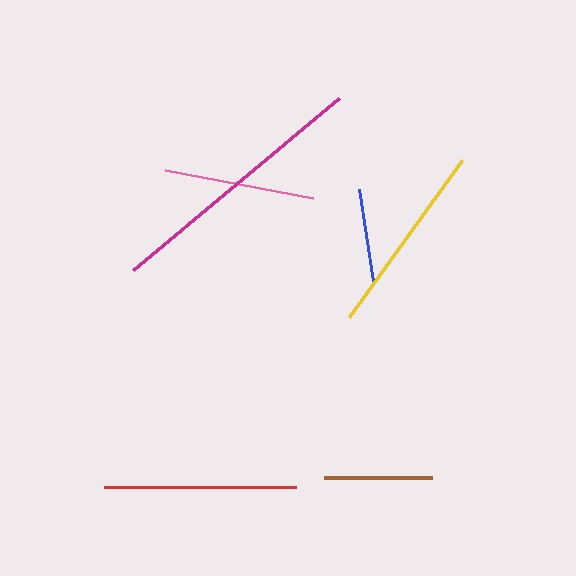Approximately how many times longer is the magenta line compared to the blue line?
The magenta line is approximately 2.9 times the length of the blue line.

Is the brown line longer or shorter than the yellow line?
The yellow line is longer than the brown line.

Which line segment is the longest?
The magenta line is the longest at approximately 269 pixels.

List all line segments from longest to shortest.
From longest to shortest: magenta, yellow, red, pink, brown, blue.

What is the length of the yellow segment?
The yellow segment is approximately 194 pixels long.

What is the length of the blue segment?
The blue segment is approximately 93 pixels long.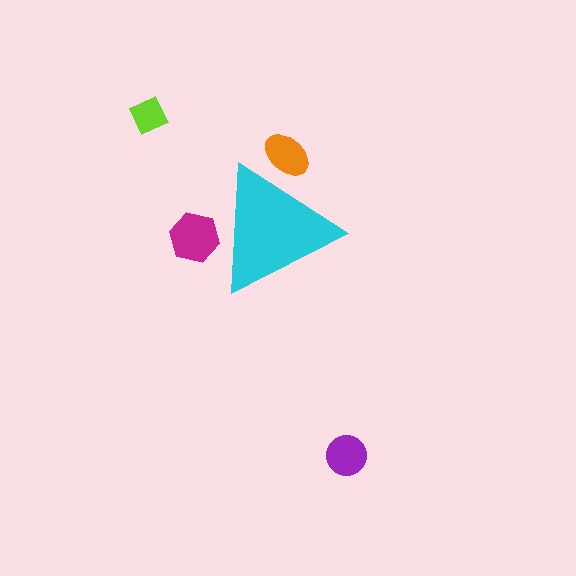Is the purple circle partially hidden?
No, the purple circle is fully visible.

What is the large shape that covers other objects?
A cyan triangle.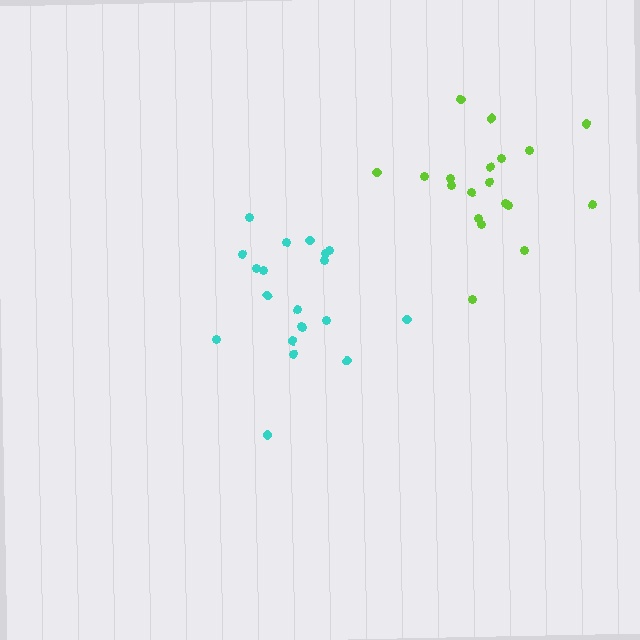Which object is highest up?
The lime cluster is topmost.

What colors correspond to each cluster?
The clusters are colored: lime, cyan.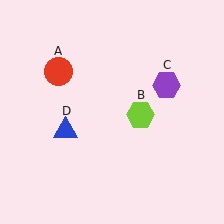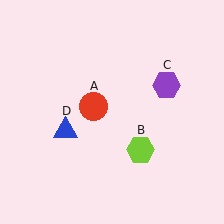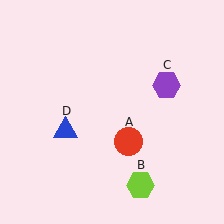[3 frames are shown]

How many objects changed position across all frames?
2 objects changed position: red circle (object A), lime hexagon (object B).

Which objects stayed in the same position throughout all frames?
Purple hexagon (object C) and blue triangle (object D) remained stationary.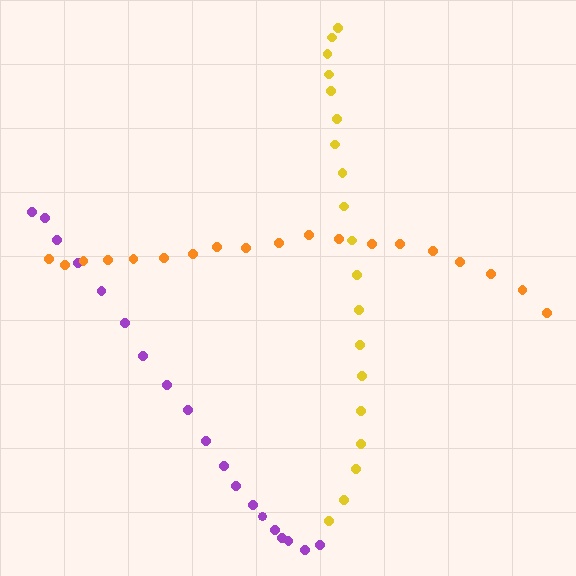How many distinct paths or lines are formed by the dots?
There are 3 distinct paths.